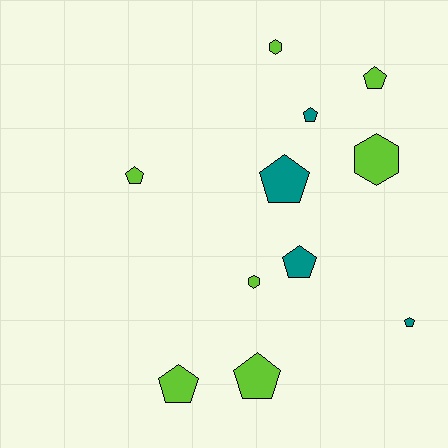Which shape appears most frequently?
Pentagon, with 8 objects.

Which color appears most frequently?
Lime, with 7 objects.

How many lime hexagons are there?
There are 3 lime hexagons.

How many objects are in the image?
There are 11 objects.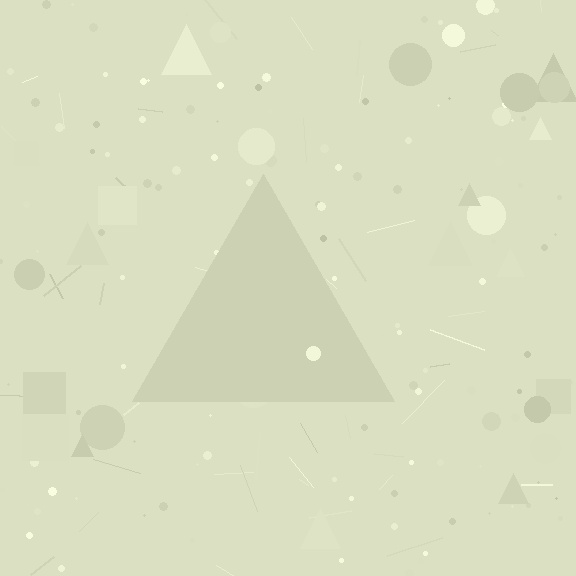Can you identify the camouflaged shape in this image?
The camouflaged shape is a triangle.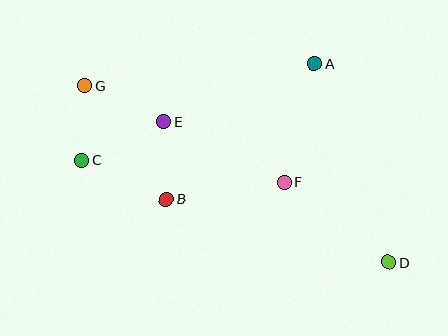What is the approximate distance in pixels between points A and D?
The distance between A and D is approximately 212 pixels.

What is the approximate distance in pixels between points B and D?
The distance between B and D is approximately 231 pixels.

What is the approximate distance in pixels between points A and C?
The distance between A and C is approximately 252 pixels.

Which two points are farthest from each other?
Points D and G are farthest from each other.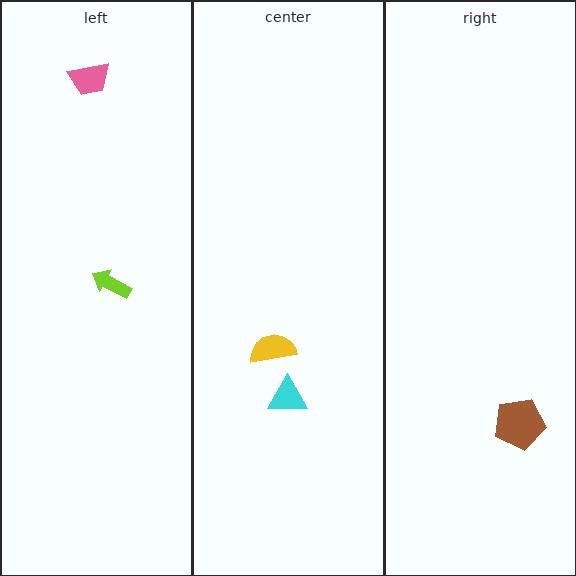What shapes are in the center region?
The yellow semicircle, the cyan triangle.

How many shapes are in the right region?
1.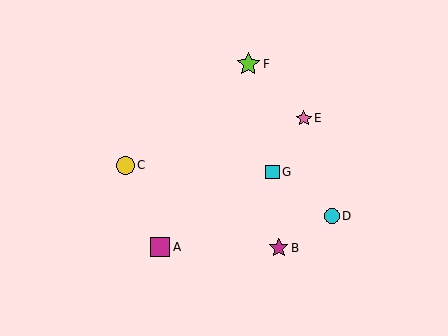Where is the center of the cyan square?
The center of the cyan square is at (272, 172).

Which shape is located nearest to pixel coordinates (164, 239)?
The magenta square (labeled A) at (160, 247) is nearest to that location.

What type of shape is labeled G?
Shape G is a cyan square.